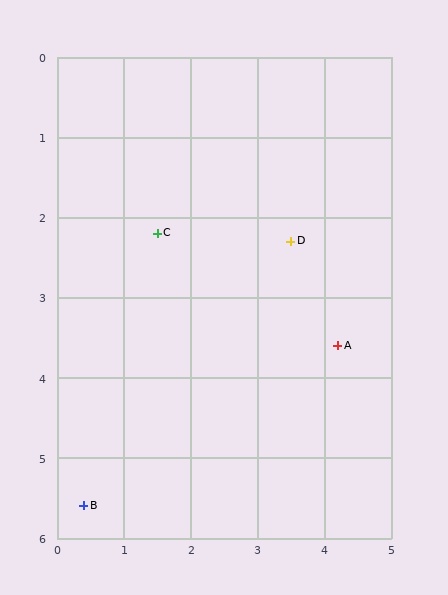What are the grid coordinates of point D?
Point D is at approximately (3.5, 2.3).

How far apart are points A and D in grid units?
Points A and D are about 1.5 grid units apart.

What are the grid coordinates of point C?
Point C is at approximately (1.5, 2.2).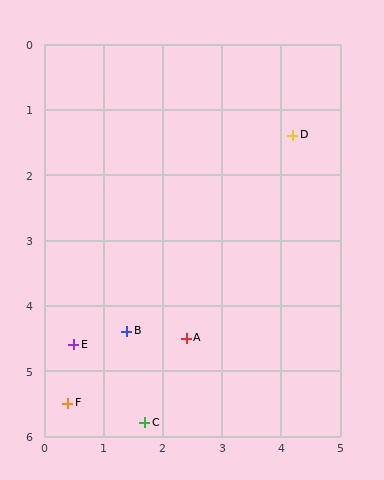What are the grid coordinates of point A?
Point A is at approximately (2.4, 4.5).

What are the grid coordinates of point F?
Point F is at approximately (0.4, 5.5).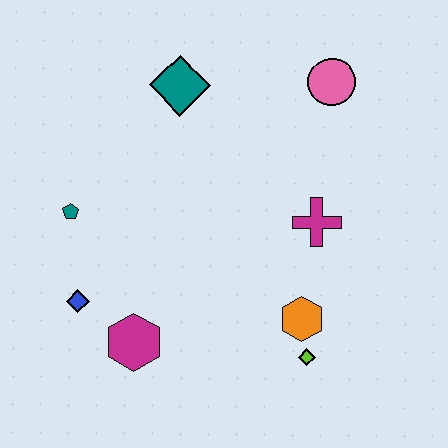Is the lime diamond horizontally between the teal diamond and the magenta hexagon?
No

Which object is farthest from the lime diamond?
The teal diamond is farthest from the lime diamond.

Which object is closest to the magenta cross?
The orange hexagon is closest to the magenta cross.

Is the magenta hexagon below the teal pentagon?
Yes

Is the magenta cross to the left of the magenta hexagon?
No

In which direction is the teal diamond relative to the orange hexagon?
The teal diamond is above the orange hexagon.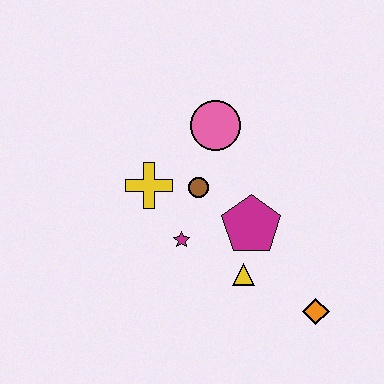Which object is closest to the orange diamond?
The yellow triangle is closest to the orange diamond.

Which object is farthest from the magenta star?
The orange diamond is farthest from the magenta star.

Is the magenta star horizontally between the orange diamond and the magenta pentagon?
No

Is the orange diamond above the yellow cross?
No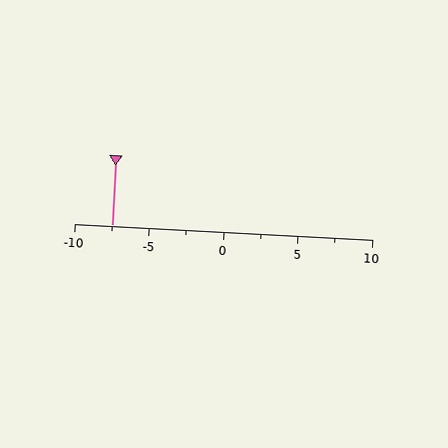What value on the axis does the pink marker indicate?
The marker indicates approximately -7.5.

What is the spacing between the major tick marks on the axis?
The major ticks are spaced 5 apart.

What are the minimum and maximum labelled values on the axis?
The axis runs from -10 to 10.